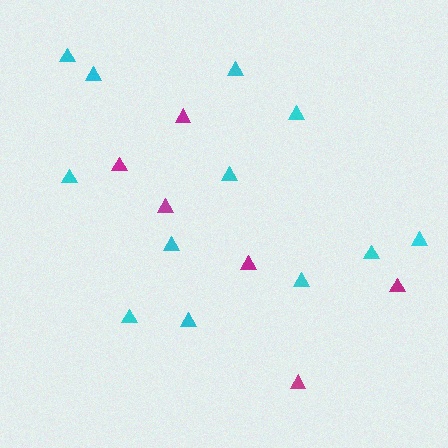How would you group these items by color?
There are 2 groups: one group of cyan triangles (12) and one group of magenta triangles (6).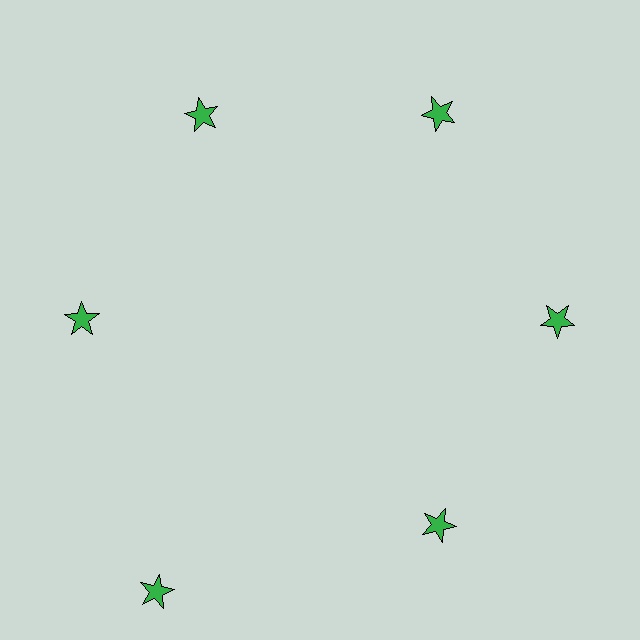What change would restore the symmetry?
The symmetry would be restored by moving it inward, back onto the ring so that all 6 stars sit at equal angles and equal distance from the center.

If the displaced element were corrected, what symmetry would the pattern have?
It would have 6-fold rotational symmetry — the pattern would map onto itself every 60 degrees.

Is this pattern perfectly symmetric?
No. The 6 green stars are arranged in a ring, but one element near the 7 o'clock position is pushed outward from the center, breaking the 6-fold rotational symmetry.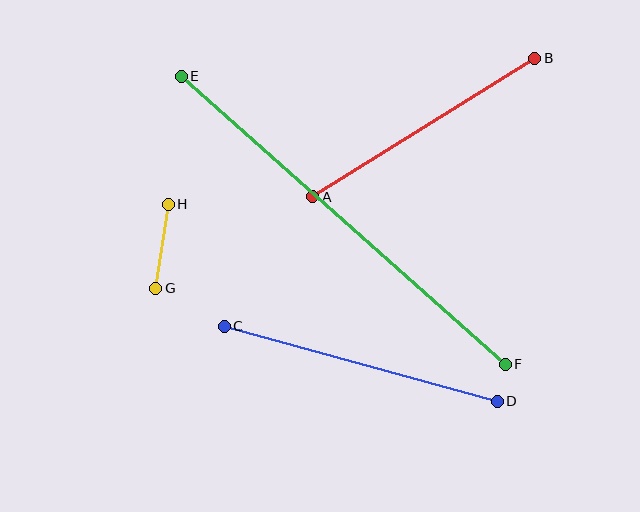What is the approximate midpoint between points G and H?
The midpoint is at approximately (162, 246) pixels.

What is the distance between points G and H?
The distance is approximately 85 pixels.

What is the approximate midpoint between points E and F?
The midpoint is at approximately (343, 220) pixels.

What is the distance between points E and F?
The distance is approximately 434 pixels.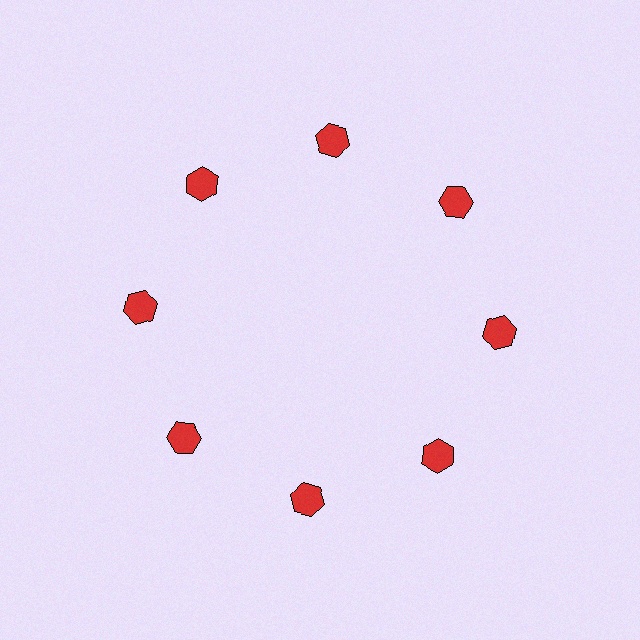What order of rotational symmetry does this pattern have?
This pattern has 8-fold rotational symmetry.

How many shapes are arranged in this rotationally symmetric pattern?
There are 8 shapes, arranged in 8 groups of 1.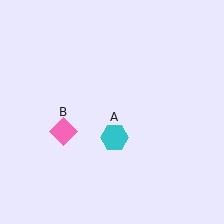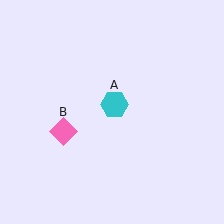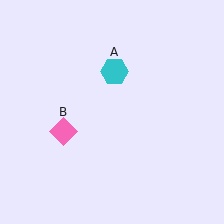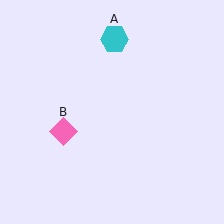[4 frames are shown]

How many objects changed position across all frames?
1 object changed position: cyan hexagon (object A).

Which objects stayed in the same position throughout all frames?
Pink diamond (object B) remained stationary.